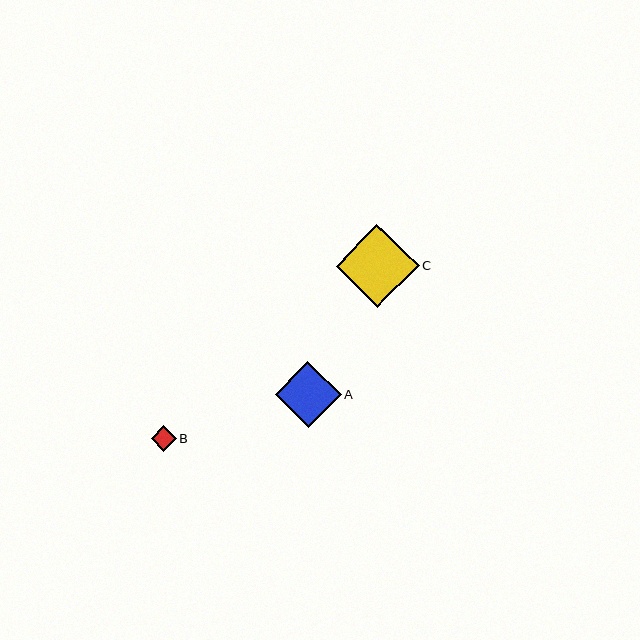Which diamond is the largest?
Diamond C is the largest with a size of approximately 83 pixels.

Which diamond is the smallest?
Diamond B is the smallest with a size of approximately 25 pixels.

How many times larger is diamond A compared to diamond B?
Diamond A is approximately 2.6 times the size of diamond B.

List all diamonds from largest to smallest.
From largest to smallest: C, A, B.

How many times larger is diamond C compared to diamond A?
Diamond C is approximately 1.2 times the size of diamond A.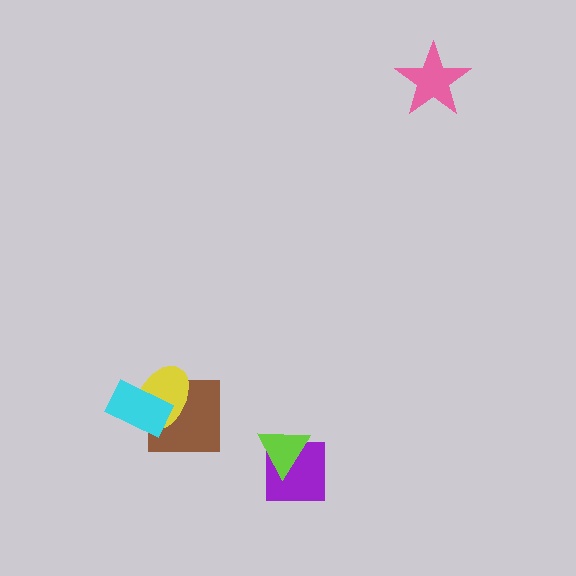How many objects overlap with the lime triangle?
1 object overlaps with the lime triangle.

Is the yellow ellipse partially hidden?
Yes, it is partially covered by another shape.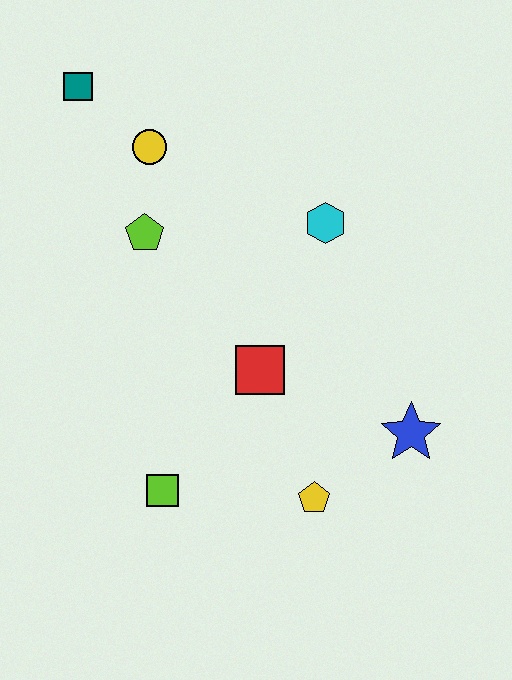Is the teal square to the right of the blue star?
No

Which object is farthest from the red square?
The teal square is farthest from the red square.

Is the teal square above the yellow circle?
Yes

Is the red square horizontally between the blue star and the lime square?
Yes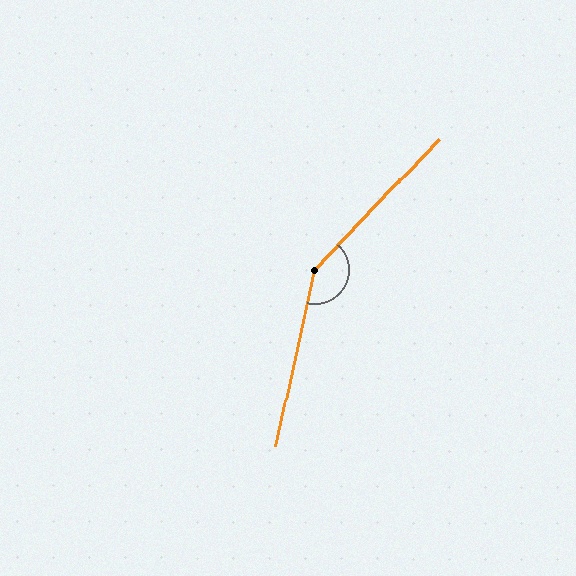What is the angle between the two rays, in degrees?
Approximately 149 degrees.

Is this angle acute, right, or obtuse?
It is obtuse.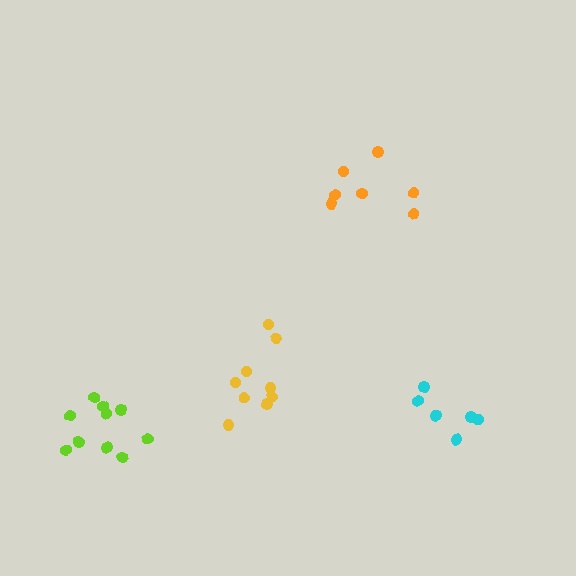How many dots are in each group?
Group 1: 9 dots, Group 2: 7 dots, Group 3: 10 dots, Group 4: 6 dots (32 total).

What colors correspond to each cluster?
The clusters are colored: yellow, orange, lime, cyan.